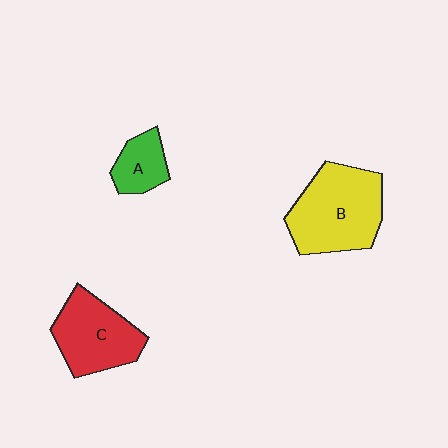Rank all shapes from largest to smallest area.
From largest to smallest: B (yellow), C (red), A (green).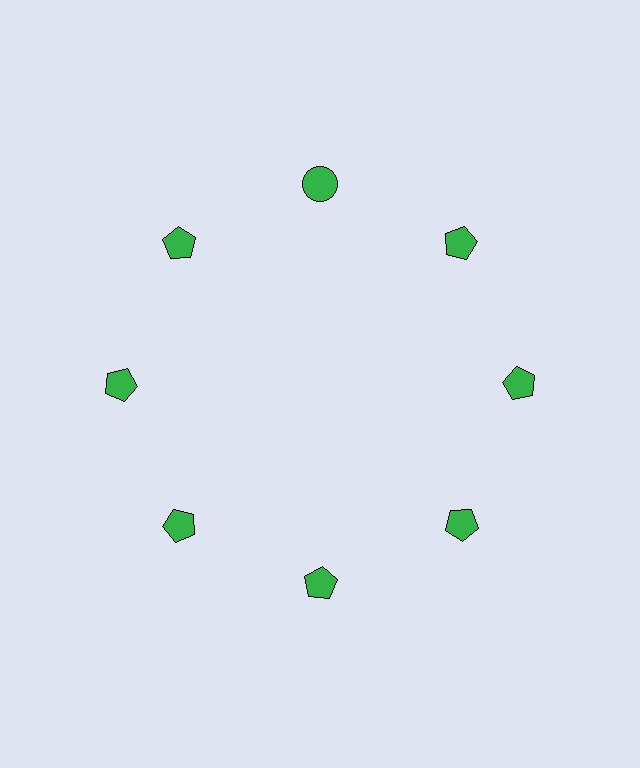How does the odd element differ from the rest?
It has a different shape: circle instead of pentagon.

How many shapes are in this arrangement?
There are 8 shapes arranged in a ring pattern.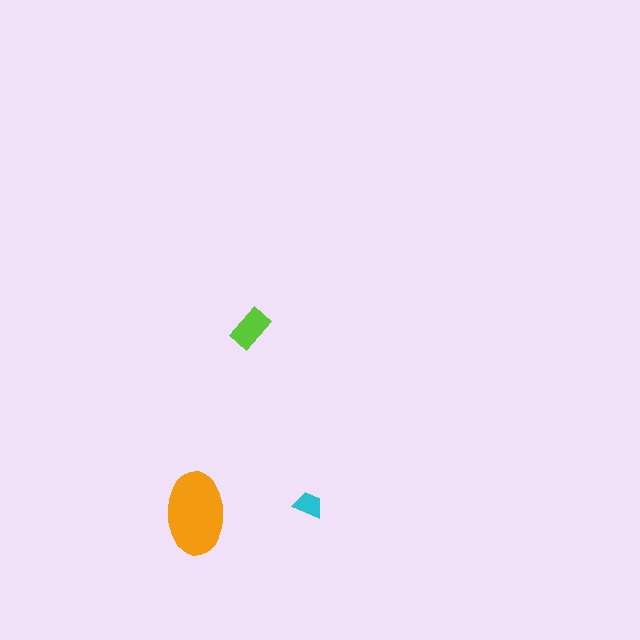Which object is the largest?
The orange ellipse.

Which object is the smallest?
The cyan trapezoid.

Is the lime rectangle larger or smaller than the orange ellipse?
Smaller.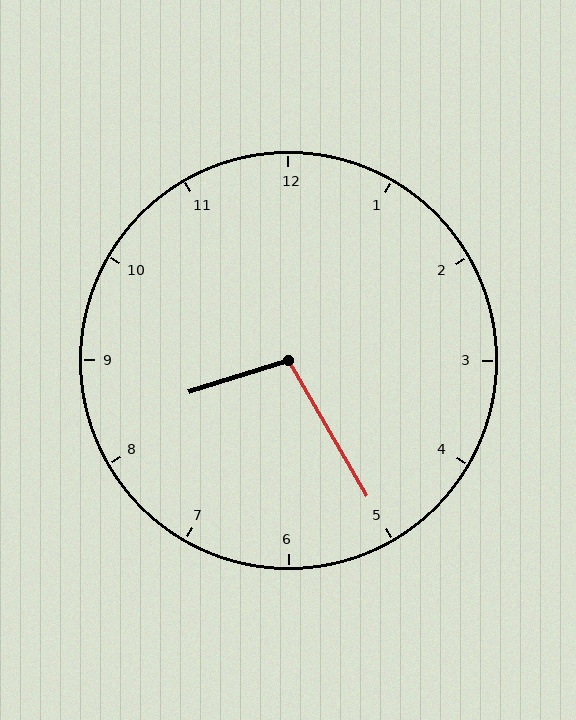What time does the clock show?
8:25.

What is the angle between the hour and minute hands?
Approximately 102 degrees.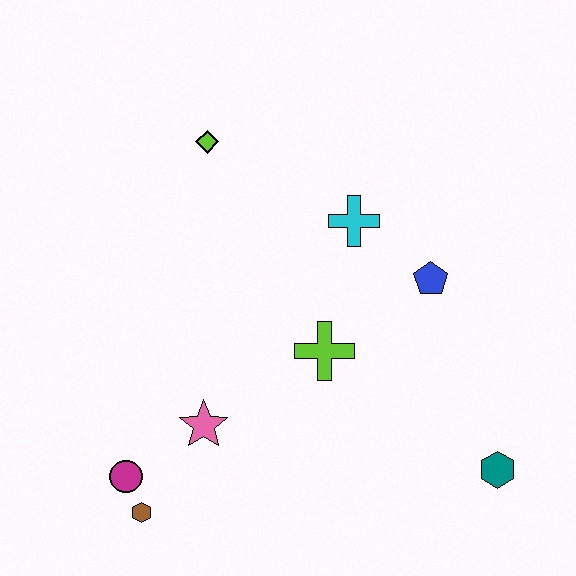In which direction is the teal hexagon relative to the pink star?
The teal hexagon is to the right of the pink star.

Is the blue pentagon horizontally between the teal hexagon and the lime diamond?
Yes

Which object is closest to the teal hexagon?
The blue pentagon is closest to the teal hexagon.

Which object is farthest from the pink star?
The teal hexagon is farthest from the pink star.